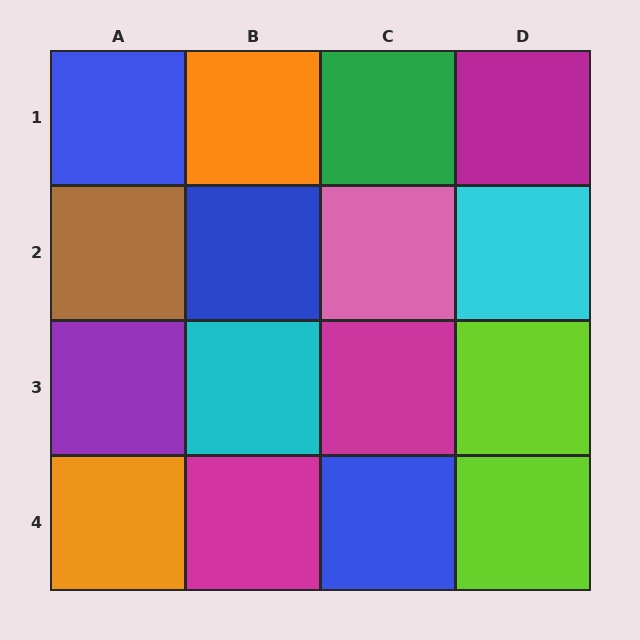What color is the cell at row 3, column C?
Magenta.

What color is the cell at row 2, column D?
Cyan.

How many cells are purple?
1 cell is purple.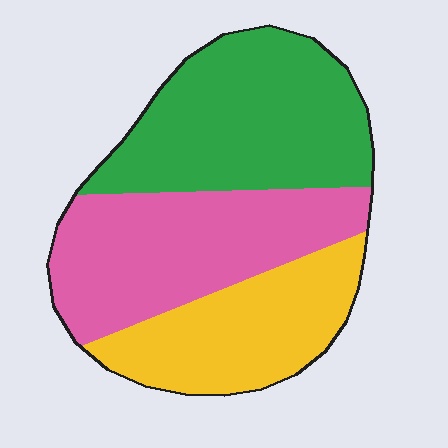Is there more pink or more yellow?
Pink.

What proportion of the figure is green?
Green takes up between a quarter and a half of the figure.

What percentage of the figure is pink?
Pink takes up between a quarter and a half of the figure.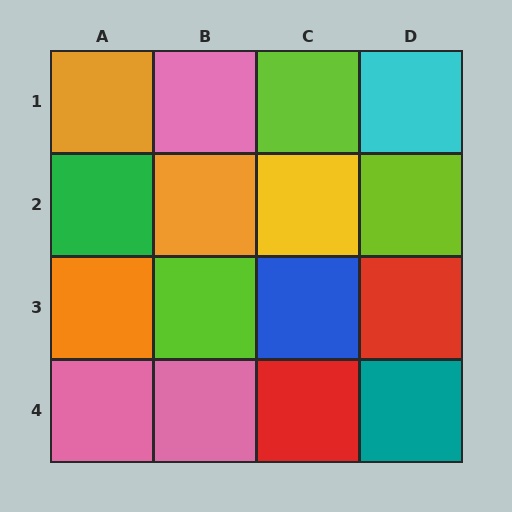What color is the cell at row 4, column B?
Pink.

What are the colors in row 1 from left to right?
Orange, pink, lime, cyan.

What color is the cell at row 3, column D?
Red.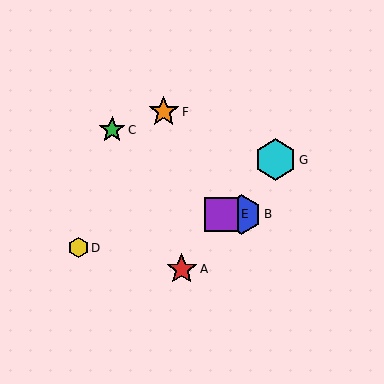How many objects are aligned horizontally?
2 objects (B, E) are aligned horizontally.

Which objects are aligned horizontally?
Objects B, E are aligned horizontally.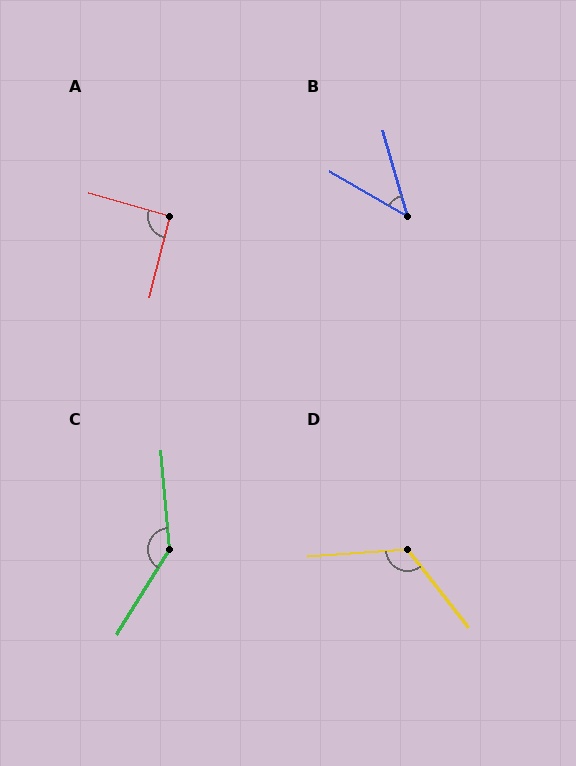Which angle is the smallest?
B, at approximately 44 degrees.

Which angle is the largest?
C, at approximately 144 degrees.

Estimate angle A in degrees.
Approximately 92 degrees.